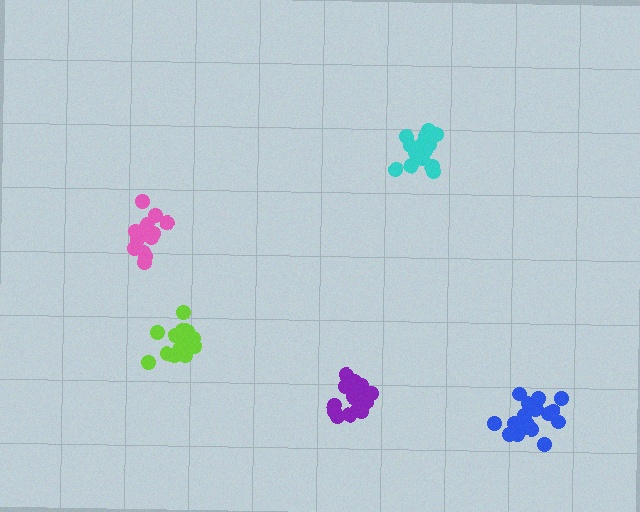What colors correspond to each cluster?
The clusters are colored: purple, pink, lime, cyan, blue.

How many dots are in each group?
Group 1: 17 dots, Group 2: 13 dots, Group 3: 18 dots, Group 4: 16 dots, Group 5: 19 dots (83 total).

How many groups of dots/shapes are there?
There are 5 groups.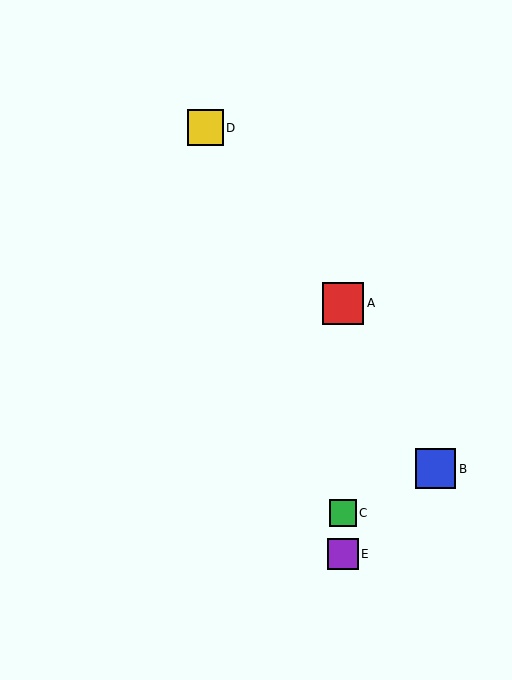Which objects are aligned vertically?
Objects A, C, E are aligned vertically.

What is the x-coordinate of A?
Object A is at x≈343.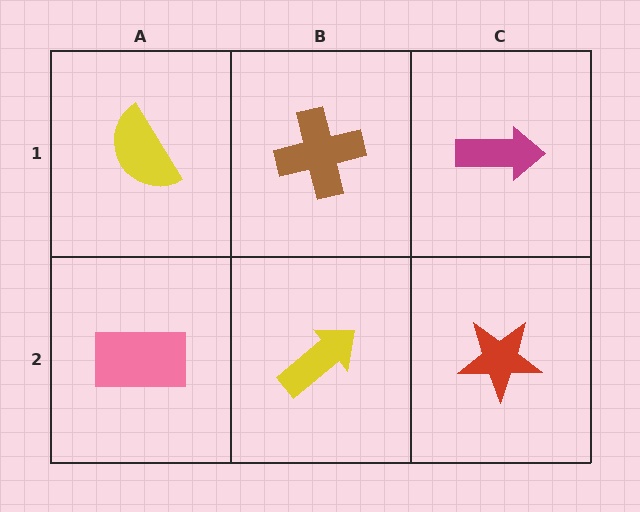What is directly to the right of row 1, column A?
A brown cross.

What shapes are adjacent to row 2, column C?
A magenta arrow (row 1, column C), a yellow arrow (row 2, column B).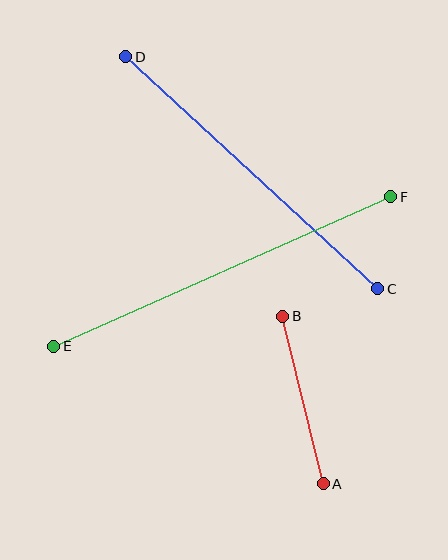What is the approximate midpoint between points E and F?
The midpoint is at approximately (222, 271) pixels.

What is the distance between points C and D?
The distance is approximately 343 pixels.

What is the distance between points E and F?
The distance is approximately 369 pixels.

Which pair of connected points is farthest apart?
Points E and F are farthest apart.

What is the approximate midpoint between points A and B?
The midpoint is at approximately (303, 400) pixels.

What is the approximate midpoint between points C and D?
The midpoint is at approximately (252, 173) pixels.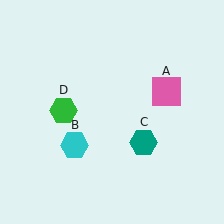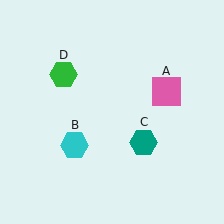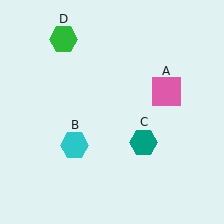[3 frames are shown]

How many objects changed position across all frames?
1 object changed position: green hexagon (object D).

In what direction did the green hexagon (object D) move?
The green hexagon (object D) moved up.